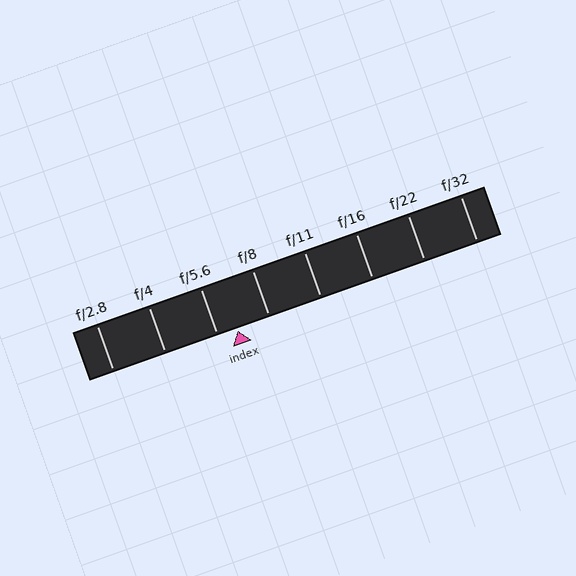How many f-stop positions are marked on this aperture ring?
There are 8 f-stop positions marked.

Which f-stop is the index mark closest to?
The index mark is closest to f/5.6.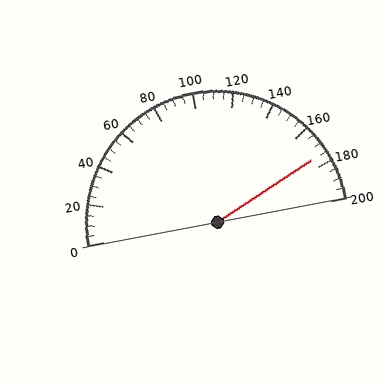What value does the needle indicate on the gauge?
The needle indicates approximately 175.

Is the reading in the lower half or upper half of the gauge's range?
The reading is in the upper half of the range (0 to 200).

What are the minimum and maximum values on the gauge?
The gauge ranges from 0 to 200.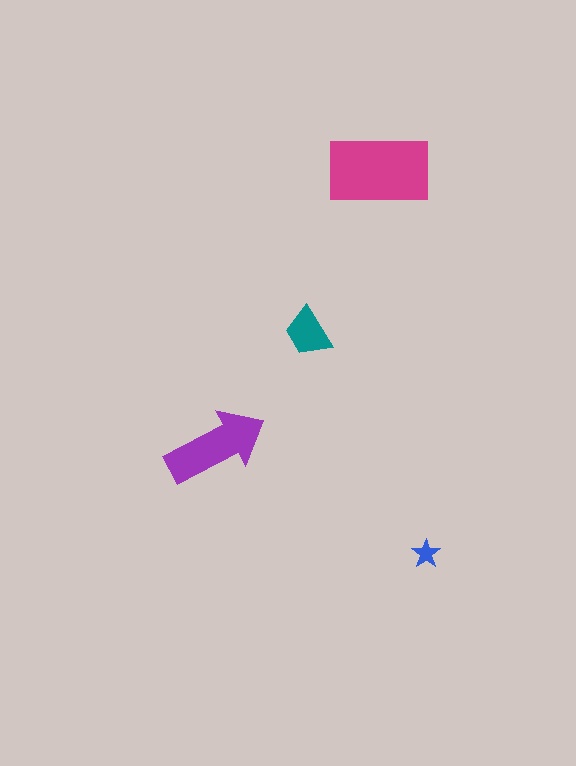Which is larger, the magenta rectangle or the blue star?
The magenta rectangle.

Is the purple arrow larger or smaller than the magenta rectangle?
Smaller.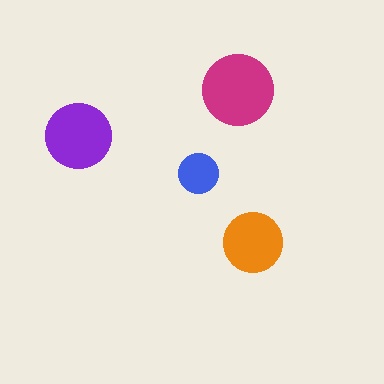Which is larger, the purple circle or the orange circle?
The purple one.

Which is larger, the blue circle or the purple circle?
The purple one.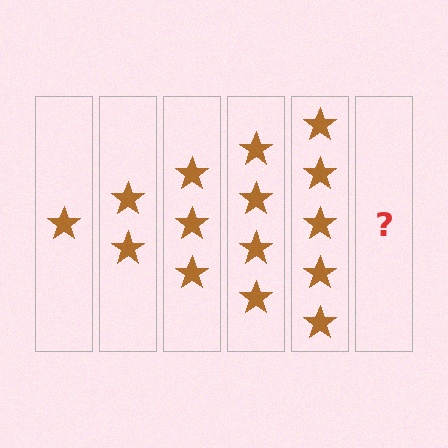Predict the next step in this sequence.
The next step is 6 stars.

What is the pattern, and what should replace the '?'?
The pattern is that each step adds one more star. The '?' should be 6 stars.